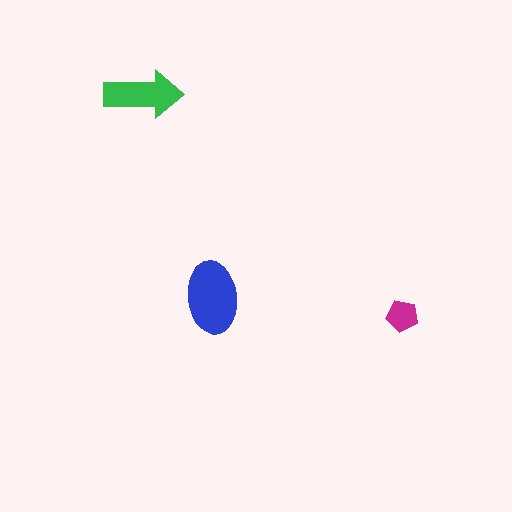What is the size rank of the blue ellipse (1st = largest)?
1st.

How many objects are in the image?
There are 3 objects in the image.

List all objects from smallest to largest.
The magenta pentagon, the green arrow, the blue ellipse.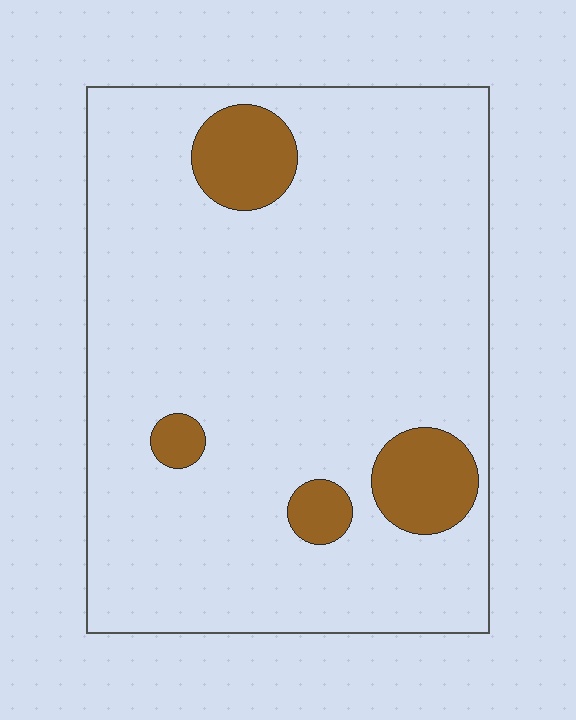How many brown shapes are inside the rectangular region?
4.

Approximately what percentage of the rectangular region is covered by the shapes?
Approximately 10%.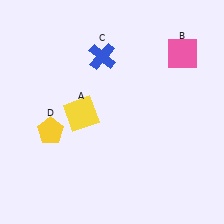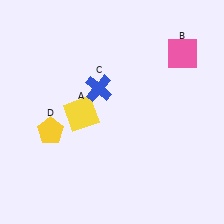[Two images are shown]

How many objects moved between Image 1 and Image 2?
1 object moved between the two images.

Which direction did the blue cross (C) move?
The blue cross (C) moved down.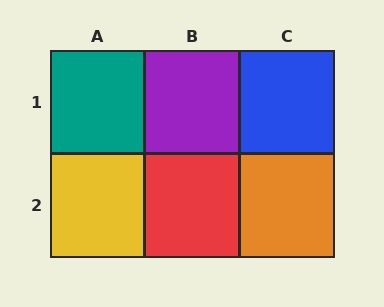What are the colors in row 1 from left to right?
Teal, purple, blue.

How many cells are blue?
1 cell is blue.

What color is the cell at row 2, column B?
Red.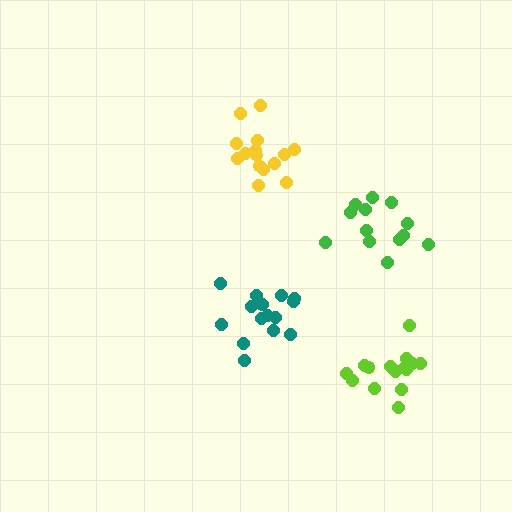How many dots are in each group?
Group 1: 13 dots, Group 2: 15 dots, Group 3: 16 dots, Group 4: 15 dots (59 total).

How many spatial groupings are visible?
There are 4 spatial groupings.